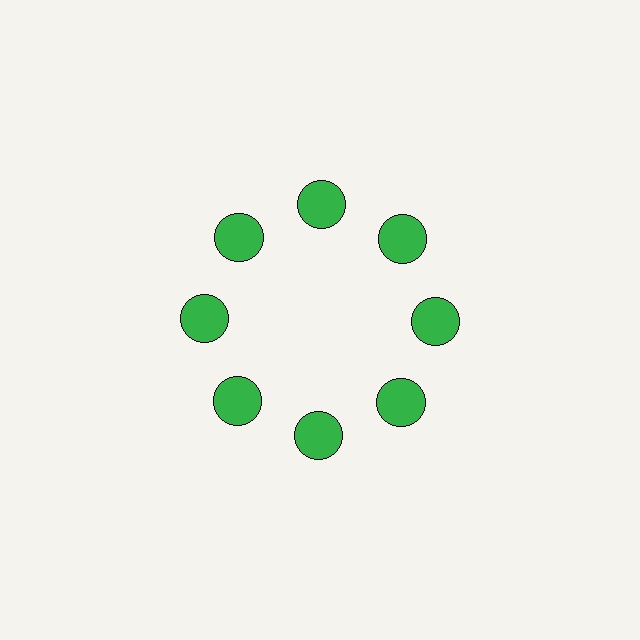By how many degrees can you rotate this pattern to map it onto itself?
The pattern maps onto itself every 45 degrees of rotation.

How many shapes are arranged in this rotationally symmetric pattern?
There are 8 shapes, arranged in 8 groups of 1.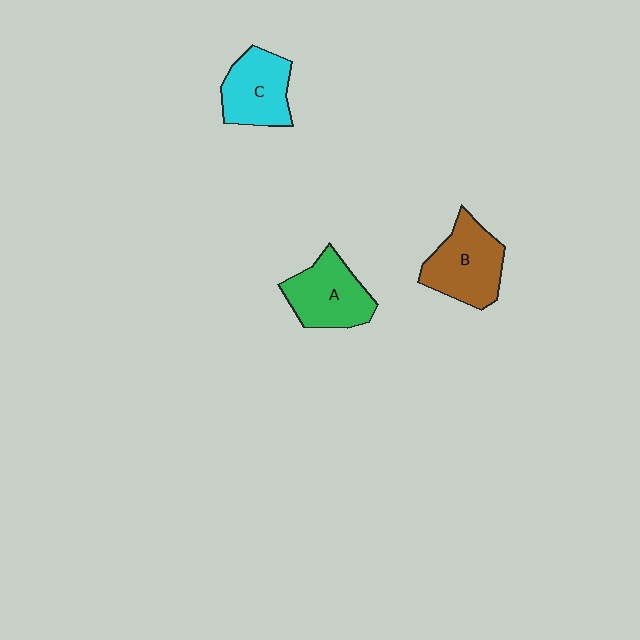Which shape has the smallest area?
Shape C (cyan).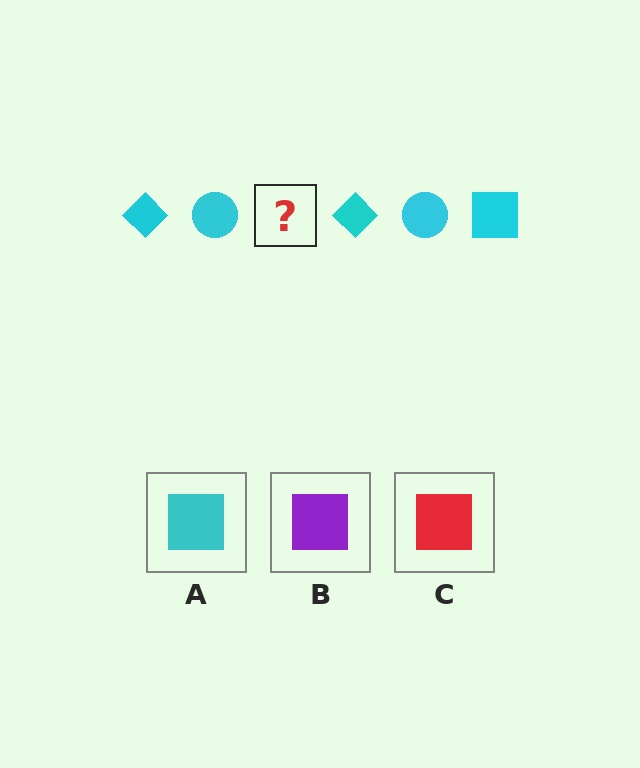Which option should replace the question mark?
Option A.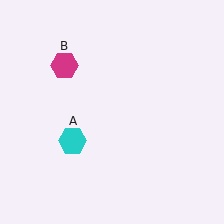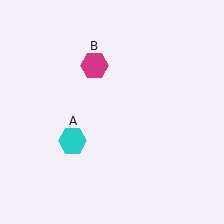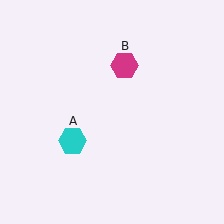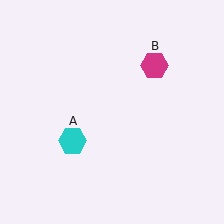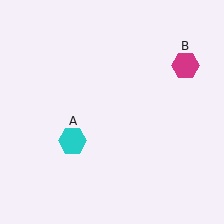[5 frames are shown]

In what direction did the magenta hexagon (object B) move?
The magenta hexagon (object B) moved right.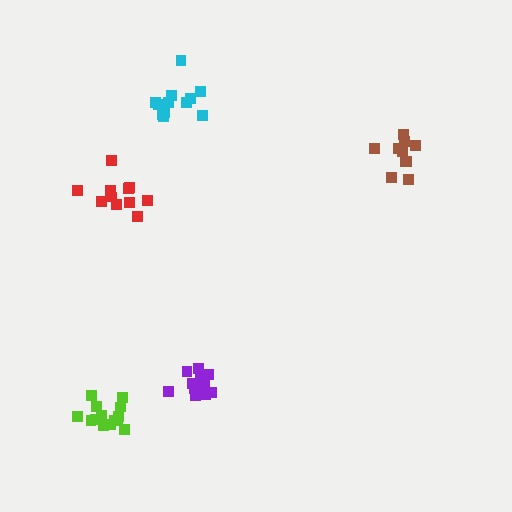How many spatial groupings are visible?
There are 5 spatial groupings.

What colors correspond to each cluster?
The clusters are colored: lime, purple, brown, red, cyan.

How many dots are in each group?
Group 1: 14 dots, Group 2: 12 dots, Group 3: 10 dots, Group 4: 11 dots, Group 5: 14 dots (61 total).